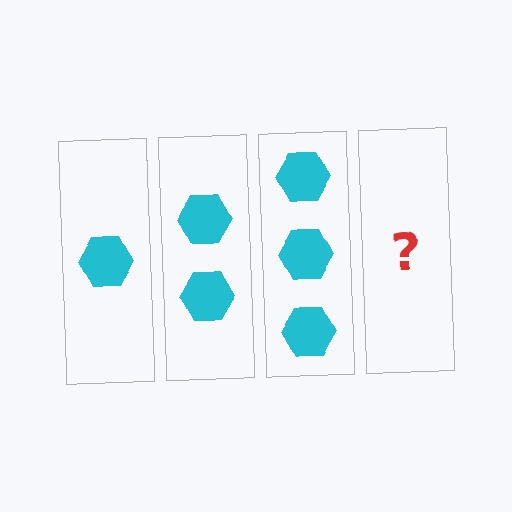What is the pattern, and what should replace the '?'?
The pattern is that each step adds one more hexagon. The '?' should be 4 hexagons.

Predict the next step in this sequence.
The next step is 4 hexagons.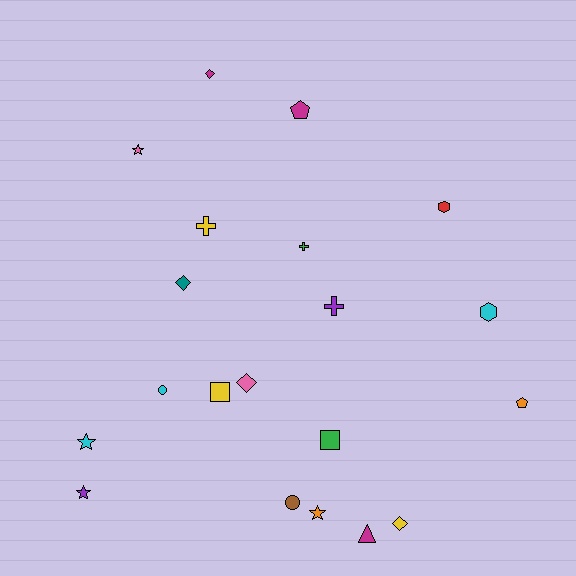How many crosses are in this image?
There are 3 crosses.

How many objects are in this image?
There are 20 objects.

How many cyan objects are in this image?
There are 3 cyan objects.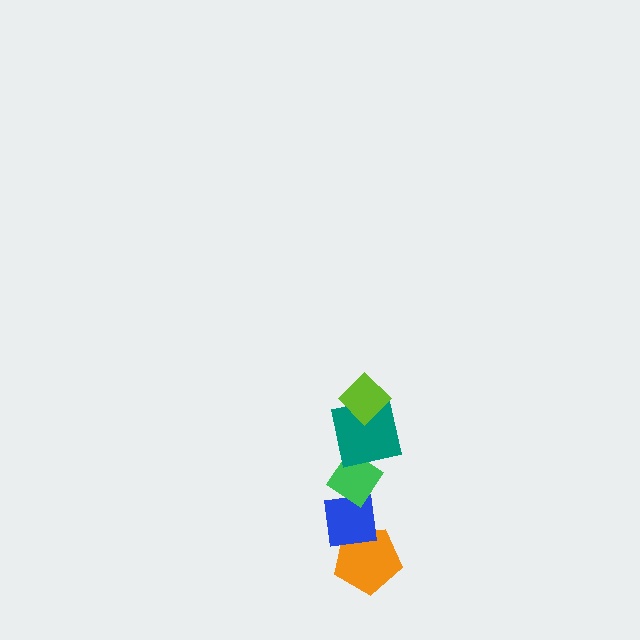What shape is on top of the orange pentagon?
The blue square is on top of the orange pentagon.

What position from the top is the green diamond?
The green diamond is 3rd from the top.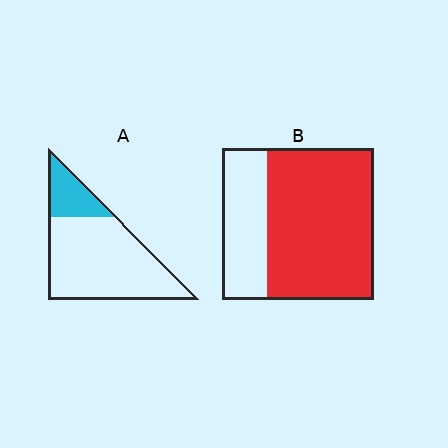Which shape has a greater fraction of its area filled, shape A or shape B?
Shape B.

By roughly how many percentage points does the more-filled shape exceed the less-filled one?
By roughly 50 percentage points (B over A).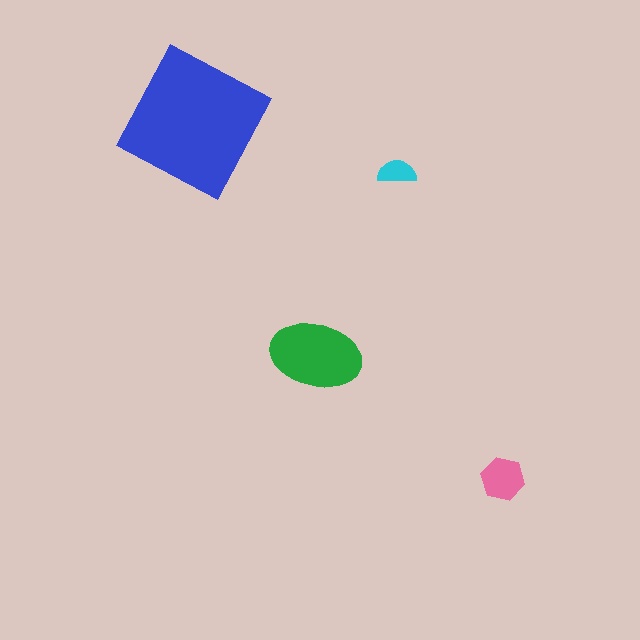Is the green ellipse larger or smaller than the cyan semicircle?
Larger.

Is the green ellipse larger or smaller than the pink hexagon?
Larger.